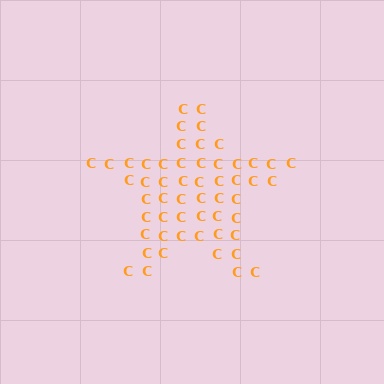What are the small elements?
The small elements are letter C's.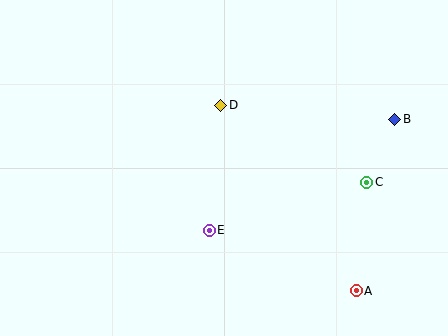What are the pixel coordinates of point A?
Point A is at (356, 291).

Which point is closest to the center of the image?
Point D at (221, 105) is closest to the center.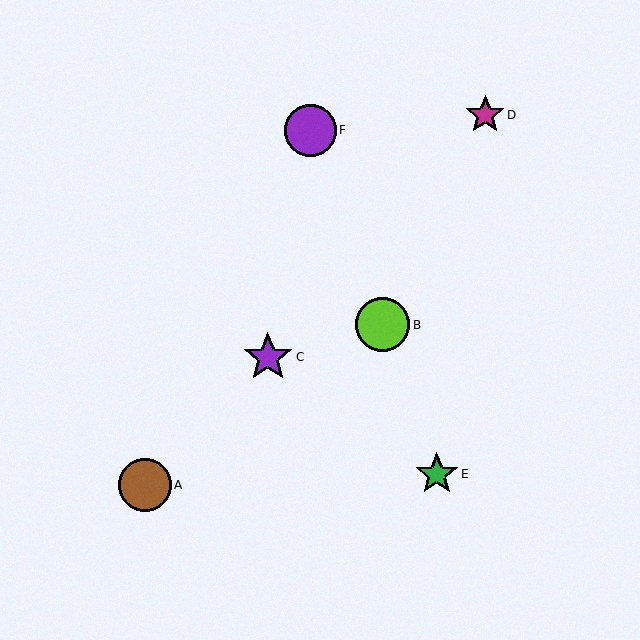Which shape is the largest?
The lime circle (labeled B) is the largest.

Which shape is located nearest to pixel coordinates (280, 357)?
The purple star (labeled C) at (268, 357) is nearest to that location.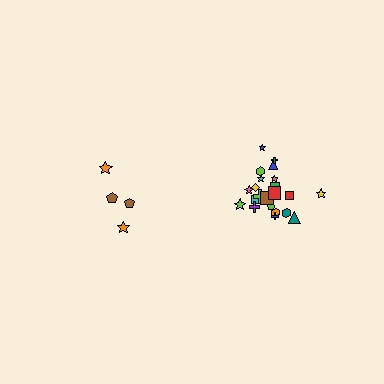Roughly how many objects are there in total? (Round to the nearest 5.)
Roughly 25 objects in total.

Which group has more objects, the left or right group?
The right group.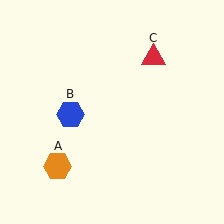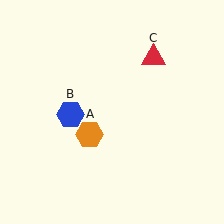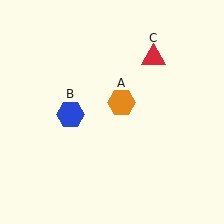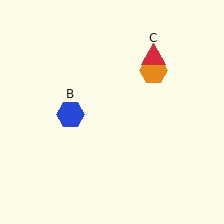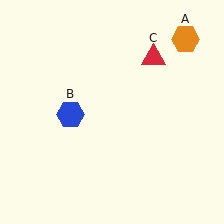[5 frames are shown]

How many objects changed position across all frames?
1 object changed position: orange hexagon (object A).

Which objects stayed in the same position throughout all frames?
Blue hexagon (object B) and red triangle (object C) remained stationary.